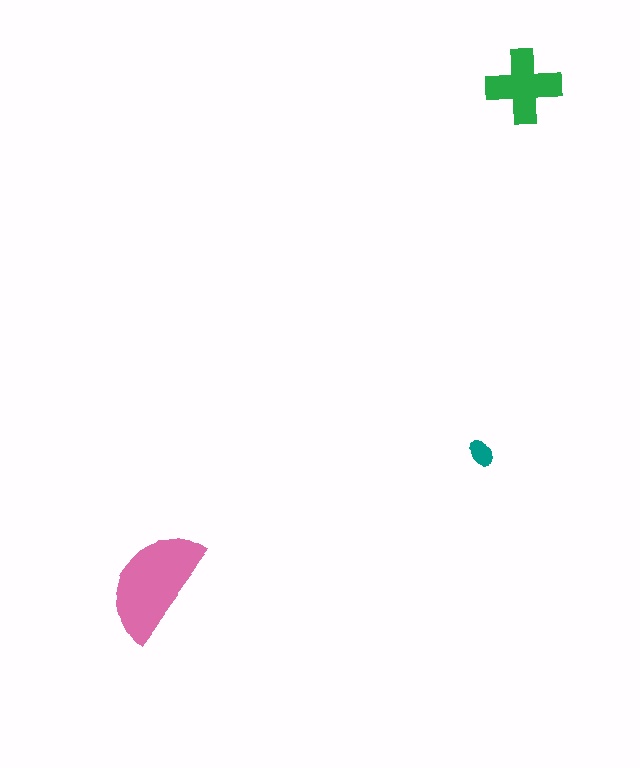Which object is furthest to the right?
The green cross is rightmost.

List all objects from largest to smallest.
The pink semicircle, the green cross, the teal ellipse.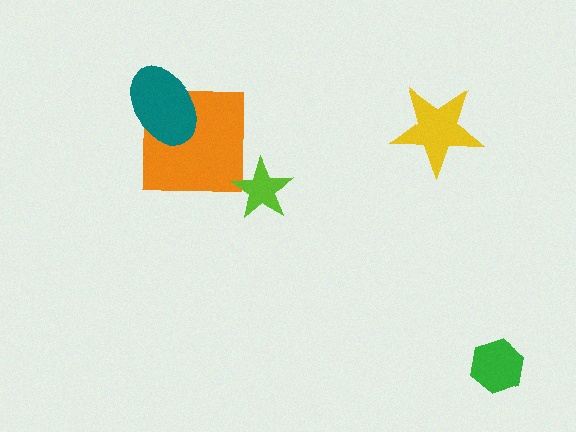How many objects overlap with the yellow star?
0 objects overlap with the yellow star.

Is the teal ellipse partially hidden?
No, no other shape covers it.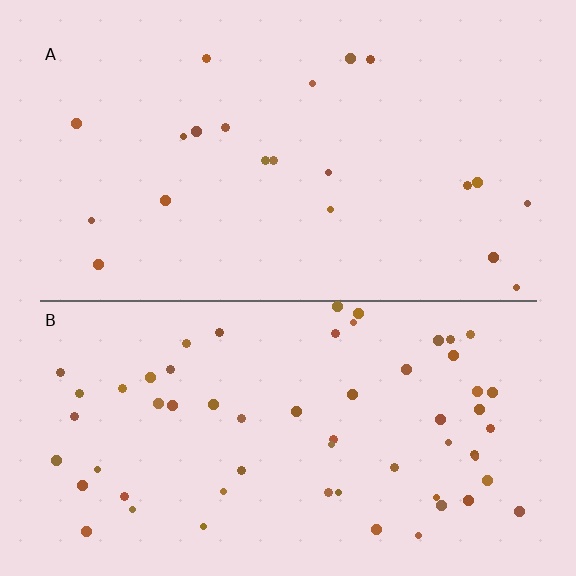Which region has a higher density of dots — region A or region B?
B (the bottom).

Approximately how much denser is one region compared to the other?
Approximately 2.9× — region B over region A.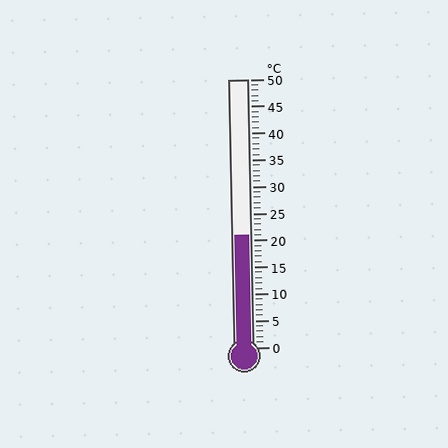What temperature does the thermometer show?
The thermometer shows approximately 21°C.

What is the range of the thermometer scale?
The thermometer scale ranges from 0°C to 50°C.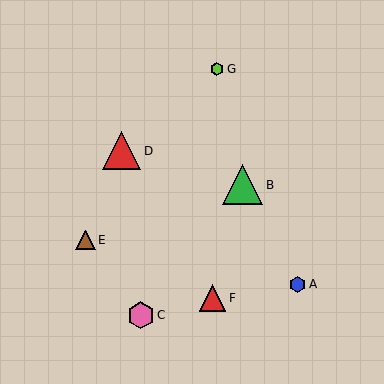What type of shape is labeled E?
Shape E is a brown triangle.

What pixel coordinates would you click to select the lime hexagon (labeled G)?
Click at (217, 69) to select the lime hexagon G.